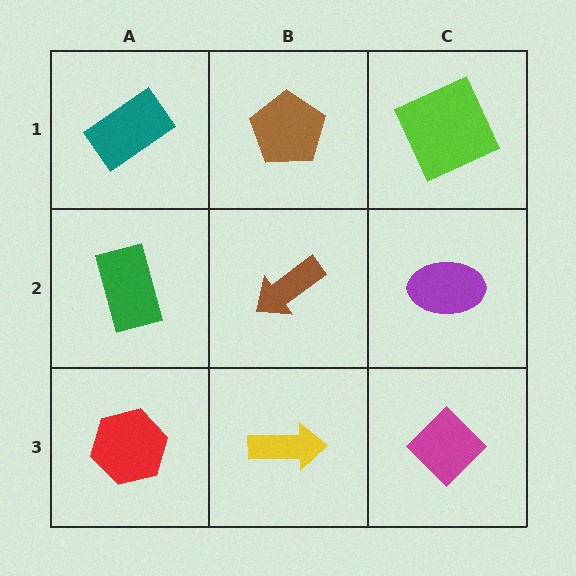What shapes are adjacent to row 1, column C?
A purple ellipse (row 2, column C), a brown pentagon (row 1, column B).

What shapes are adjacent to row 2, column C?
A lime square (row 1, column C), a magenta diamond (row 3, column C), a brown arrow (row 2, column B).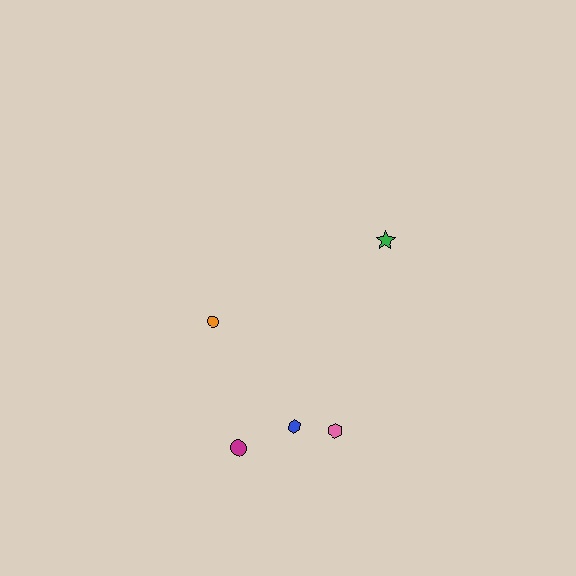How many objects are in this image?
There are 5 objects.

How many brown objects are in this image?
There are no brown objects.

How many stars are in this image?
There is 1 star.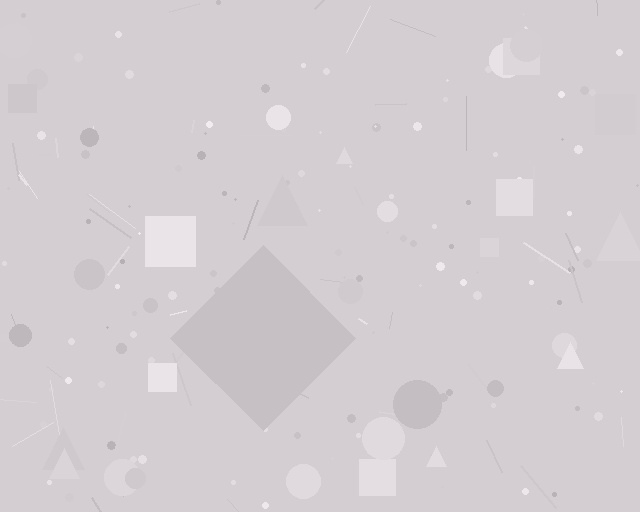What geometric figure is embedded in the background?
A diamond is embedded in the background.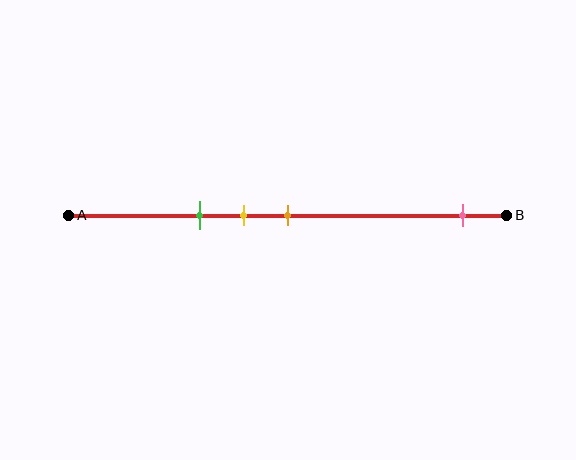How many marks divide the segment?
There are 4 marks dividing the segment.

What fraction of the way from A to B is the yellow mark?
The yellow mark is approximately 40% (0.4) of the way from A to B.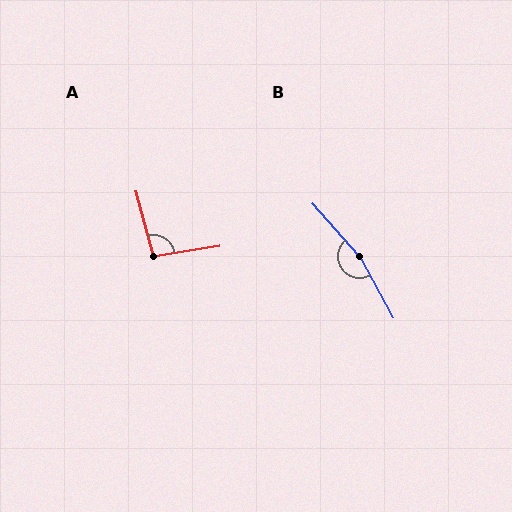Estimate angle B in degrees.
Approximately 167 degrees.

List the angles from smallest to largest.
A (96°), B (167°).